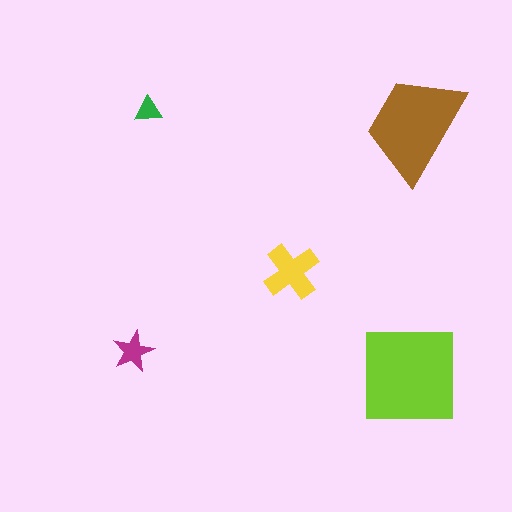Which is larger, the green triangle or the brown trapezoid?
The brown trapezoid.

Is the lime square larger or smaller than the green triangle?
Larger.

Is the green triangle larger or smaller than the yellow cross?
Smaller.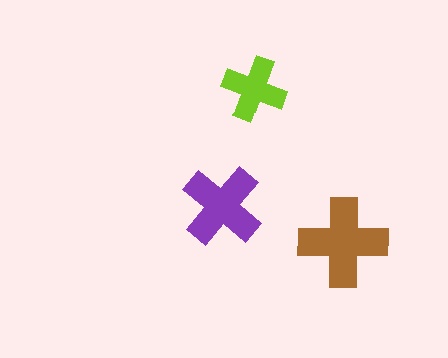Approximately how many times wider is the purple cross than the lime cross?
About 1.5 times wider.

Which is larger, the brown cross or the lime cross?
The brown one.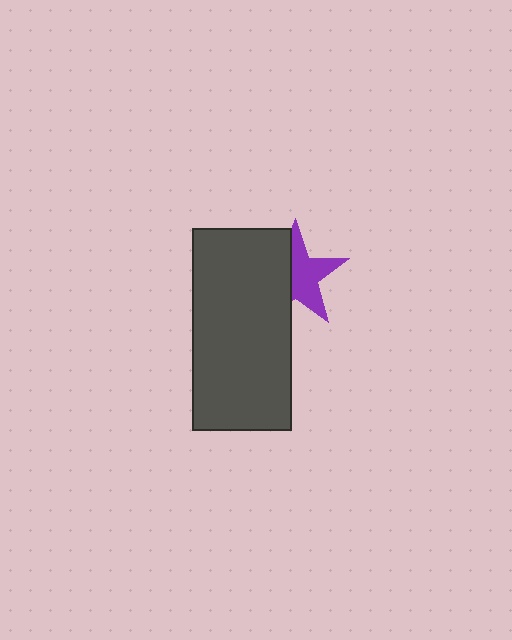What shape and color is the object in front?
The object in front is a dark gray rectangle.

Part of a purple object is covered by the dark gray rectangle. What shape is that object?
It is a star.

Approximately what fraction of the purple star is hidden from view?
Roughly 43% of the purple star is hidden behind the dark gray rectangle.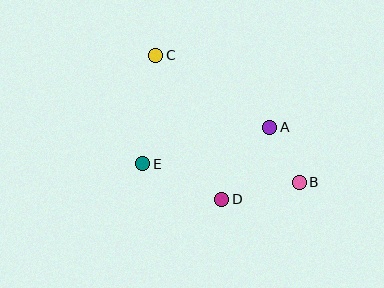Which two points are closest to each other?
Points A and B are closest to each other.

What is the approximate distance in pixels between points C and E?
The distance between C and E is approximately 109 pixels.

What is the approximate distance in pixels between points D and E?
The distance between D and E is approximately 87 pixels.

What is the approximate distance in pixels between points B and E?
The distance between B and E is approximately 158 pixels.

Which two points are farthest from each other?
Points B and C are farthest from each other.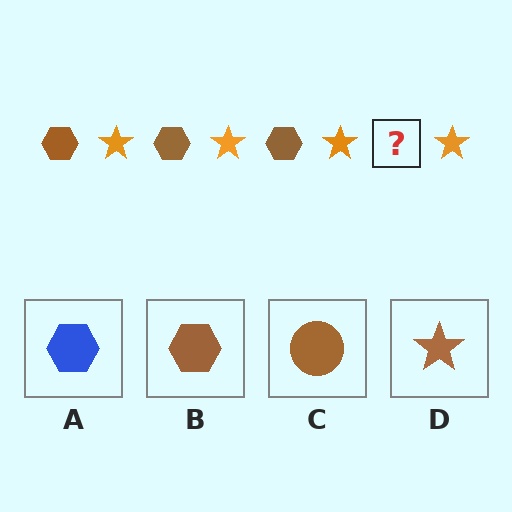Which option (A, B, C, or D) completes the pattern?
B.